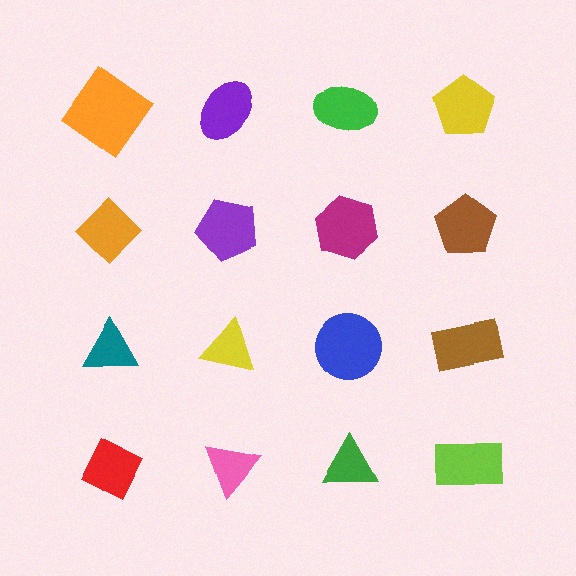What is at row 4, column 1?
A red diamond.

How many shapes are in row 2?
4 shapes.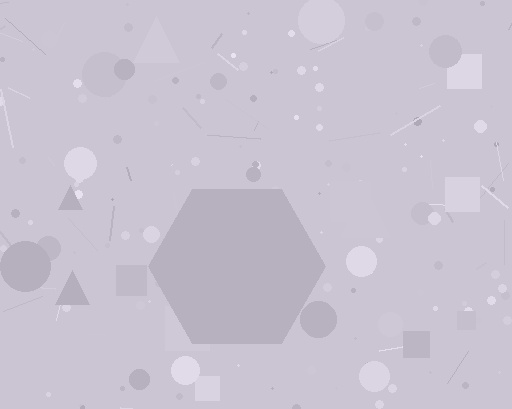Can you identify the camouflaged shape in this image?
The camouflaged shape is a hexagon.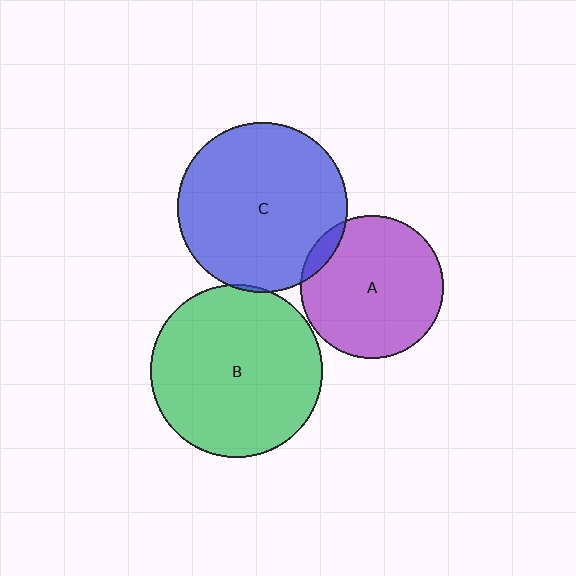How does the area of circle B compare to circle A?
Approximately 1.5 times.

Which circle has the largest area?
Circle B (green).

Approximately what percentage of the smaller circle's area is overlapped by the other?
Approximately 5%.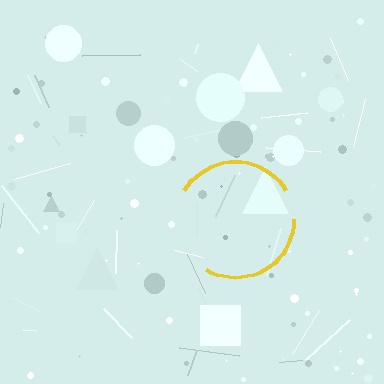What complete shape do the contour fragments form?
The contour fragments form a circle.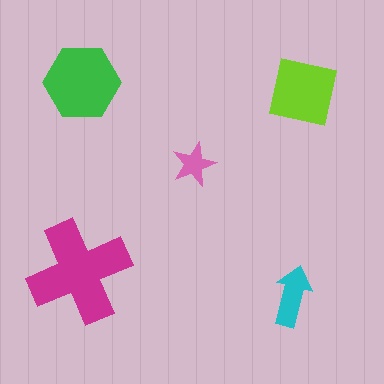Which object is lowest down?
The cyan arrow is bottommost.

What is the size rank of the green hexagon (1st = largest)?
2nd.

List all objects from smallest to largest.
The pink star, the cyan arrow, the lime square, the green hexagon, the magenta cross.